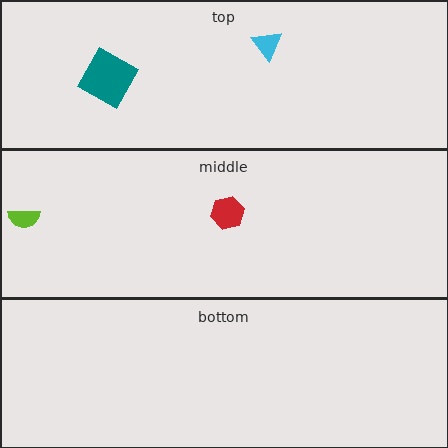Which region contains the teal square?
The top region.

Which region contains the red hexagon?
The middle region.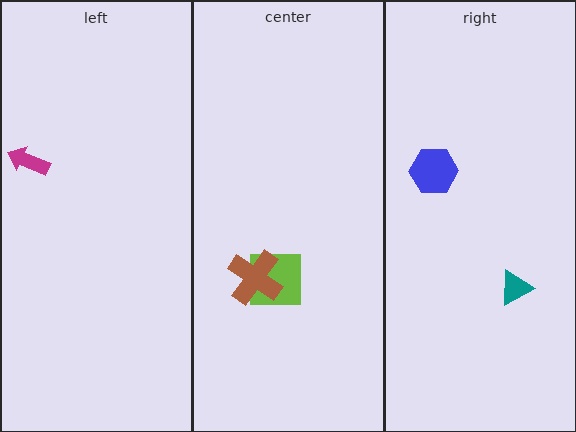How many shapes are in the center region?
2.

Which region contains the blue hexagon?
The right region.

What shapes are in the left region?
The magenta arrow.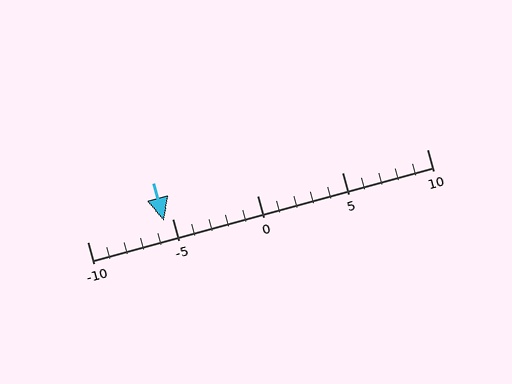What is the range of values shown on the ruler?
The ruler shows values from -10 to 10.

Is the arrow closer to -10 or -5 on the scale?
The arrow is closer to -5.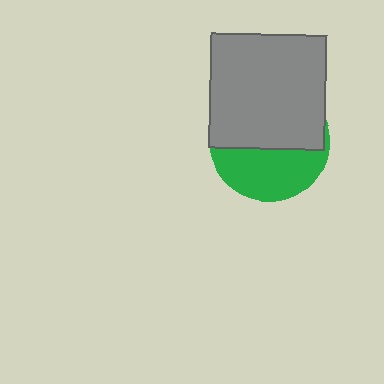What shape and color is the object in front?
The object in front is a gray rectangle.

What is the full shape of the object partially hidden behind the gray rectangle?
The partially hidden object is a green circle.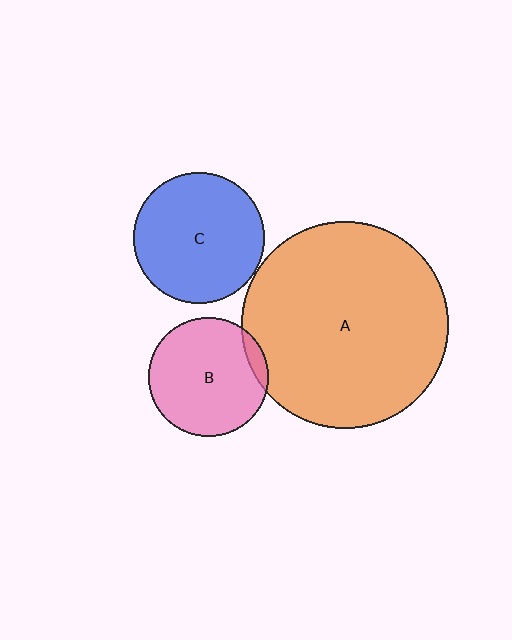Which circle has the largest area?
Circle A (orange).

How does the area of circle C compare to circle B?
Approximately 1.2 times.